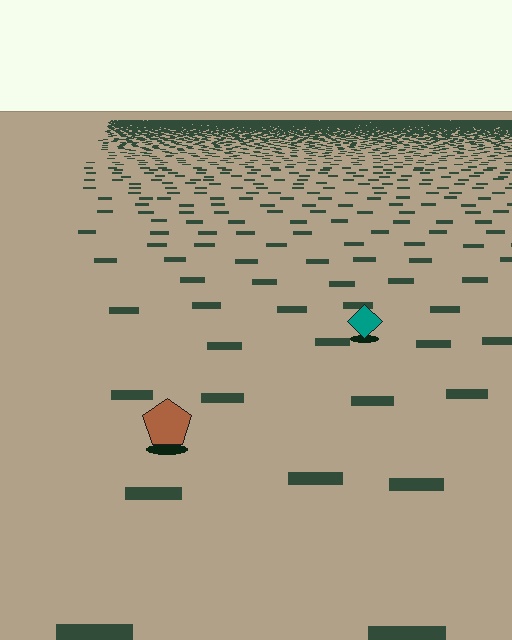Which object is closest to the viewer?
The brown pentagon is closest. The texture marks near it are larger and more spread out.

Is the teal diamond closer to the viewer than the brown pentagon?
No. The brown pentagon is closer — you can tell from the texture gradient: the ground texture is coarser near it.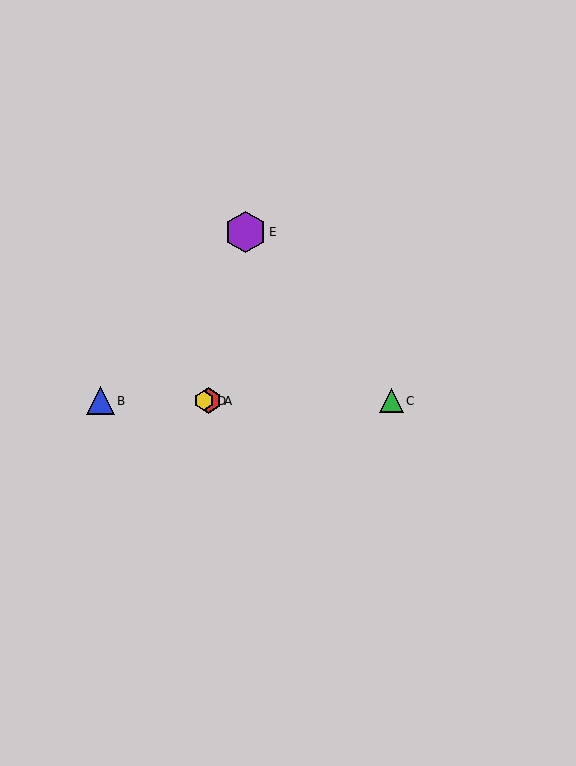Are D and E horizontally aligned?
No, D is at y≈401 and E is at y≈232.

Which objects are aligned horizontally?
Objects A, B, C, D are aligned horizontally.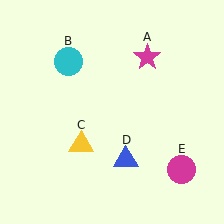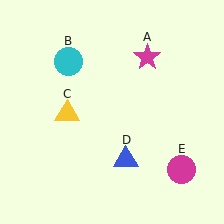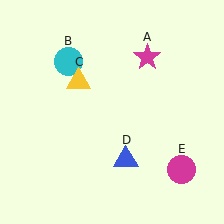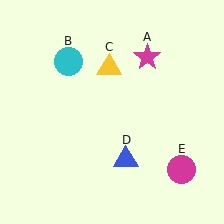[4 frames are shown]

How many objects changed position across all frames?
1 object changed position: yellow triangle (object C).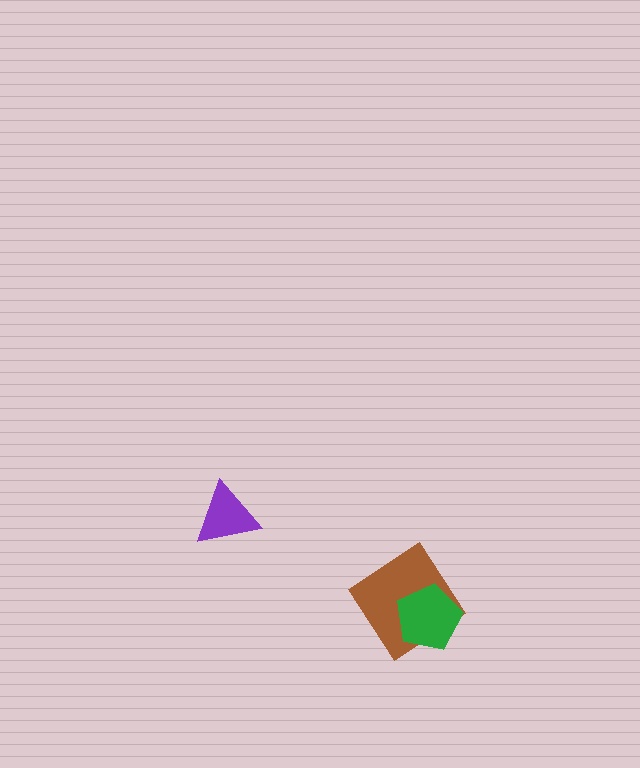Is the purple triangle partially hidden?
No, no other shape covers it.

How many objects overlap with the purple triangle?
0 objects overlap with the purple triangle.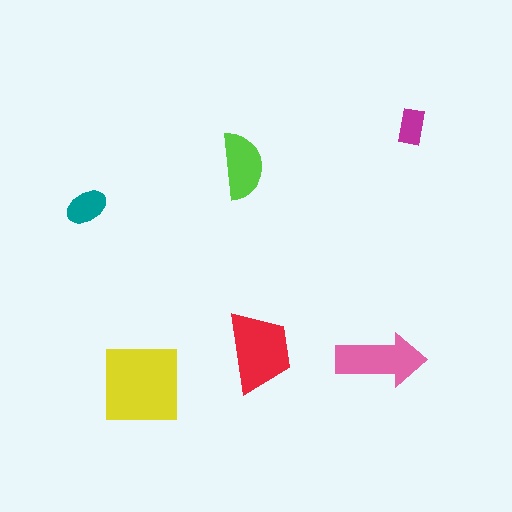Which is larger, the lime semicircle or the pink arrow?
The pink arrow.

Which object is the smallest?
The magenta rectangle.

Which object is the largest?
The yellow square.